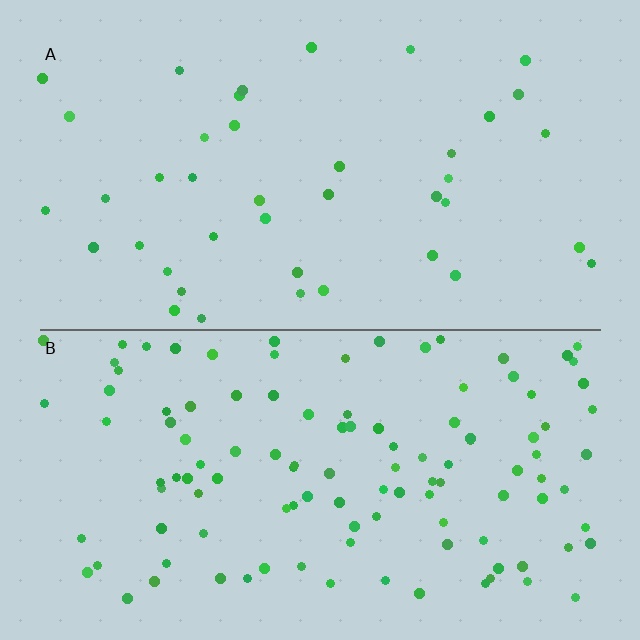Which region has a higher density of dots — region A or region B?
B (the bottom).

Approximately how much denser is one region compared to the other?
Approximately 2.8× — region B over region A.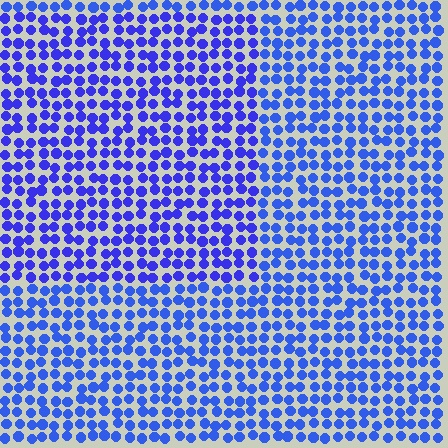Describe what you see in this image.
The image is filled with small blue elements in a uniform arrangement. A rectangle-shaped region is visible where the elements are tinted to a slightly different hue, forming a subtle color boundary.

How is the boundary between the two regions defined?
The boundary is defined purely by a slight shift in hue (about 17 degrees). Spacing, size, and orientation are identical on both sides.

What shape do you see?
I see a rectangle.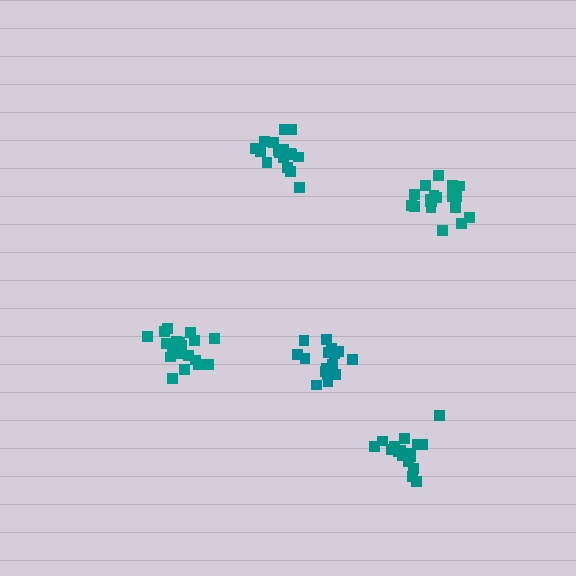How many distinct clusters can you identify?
There are 5 distinct clusters.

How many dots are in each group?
Group 1: 19 dots, Group 2: 17 dots, Group 3: 19 dots, Group 4: 19 dots, Group 5: 18 dots (92 total).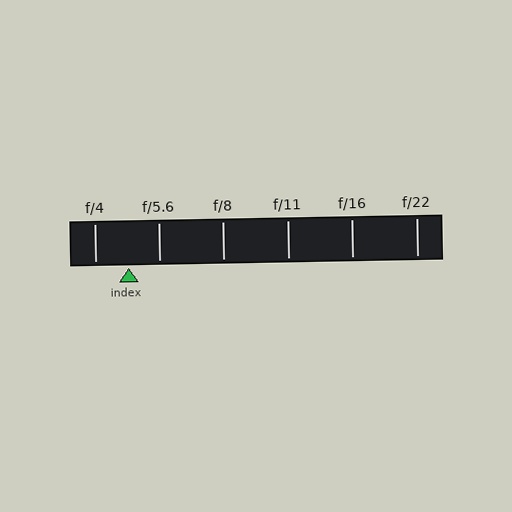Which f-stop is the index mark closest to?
The index mark is closest to f/5.6.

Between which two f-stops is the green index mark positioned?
The index mark is between f/4 and f/5.6.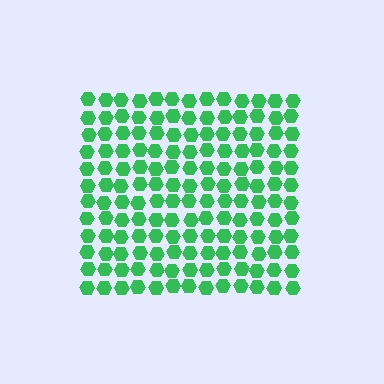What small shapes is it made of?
It is made of small hexagons.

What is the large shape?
The large shape is a square.